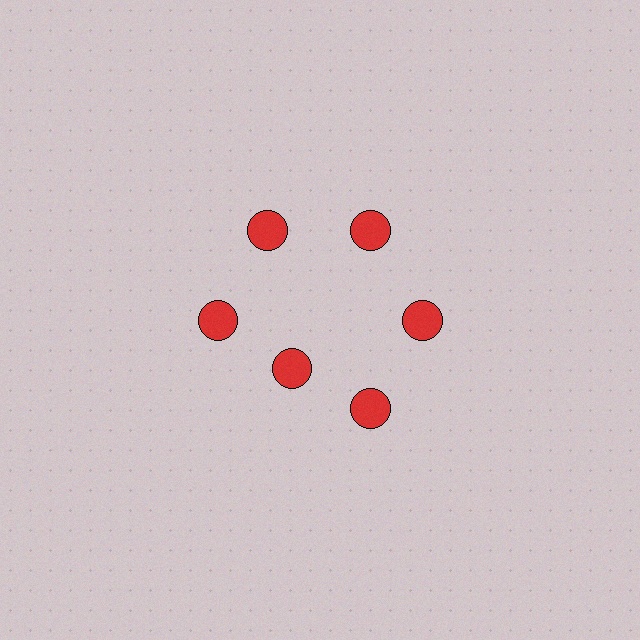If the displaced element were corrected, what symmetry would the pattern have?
It would have 6-fold rotational symmetry — the pattern would map onto itself every 60 degrees.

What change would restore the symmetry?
The symmetry would be restored by moving it outward, back onto the ring so that all 6 circles sit at equal angles and equal distance from the center.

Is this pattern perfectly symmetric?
No. The 6 red circles are arranged in a ring, but one element near the 7 o'clock position is pulled inward toward the center, breaking the 6-fold rotational symmetry.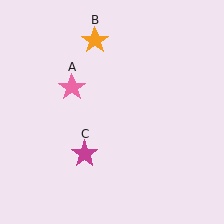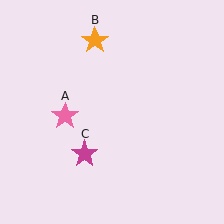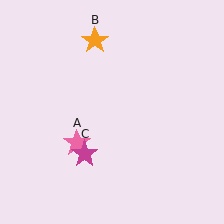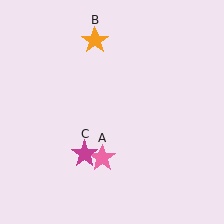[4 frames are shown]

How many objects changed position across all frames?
1 object changed position: pink star (object A).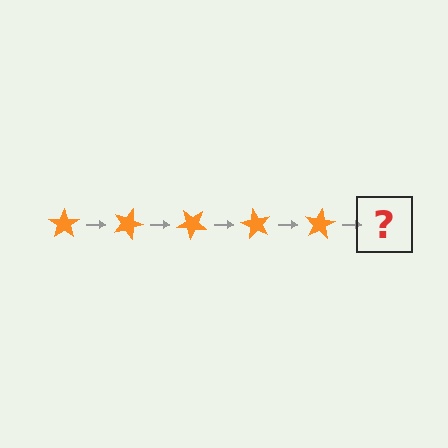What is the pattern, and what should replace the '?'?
The pattern is that the star rotates 20 degrees each step. The '?' should be an orange star rotated 100 degrees.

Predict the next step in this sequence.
The next step is an orange star rotated 100 degrees.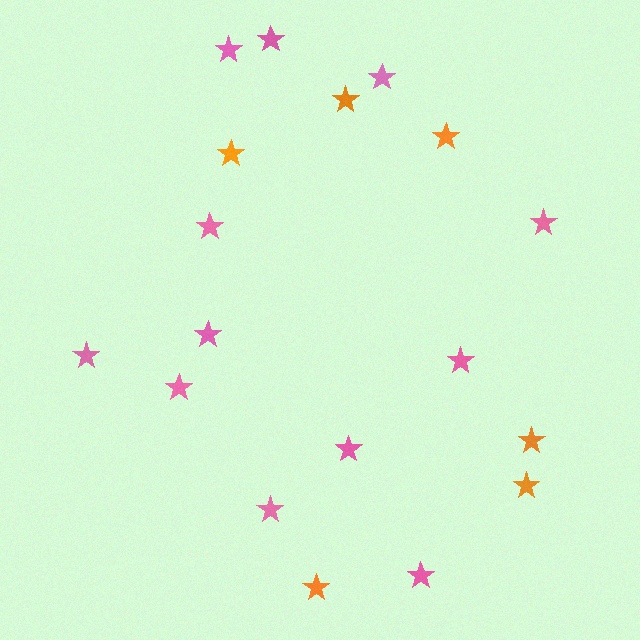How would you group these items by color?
There are 2 groups: one group of pink stars (12) and one group of orange stars (6).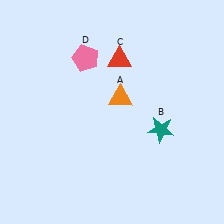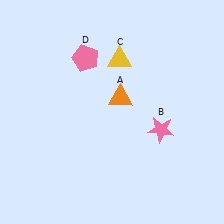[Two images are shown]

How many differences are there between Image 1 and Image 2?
There are 2 differences between the two images.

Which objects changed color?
B changed from teal to pink. C changed from red to yellow.